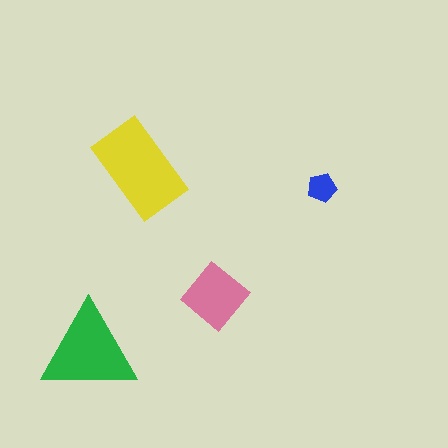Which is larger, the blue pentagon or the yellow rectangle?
The yellow rectangle.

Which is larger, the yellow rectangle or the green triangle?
The yellow rectangle.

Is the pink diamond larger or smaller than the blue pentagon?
Larger.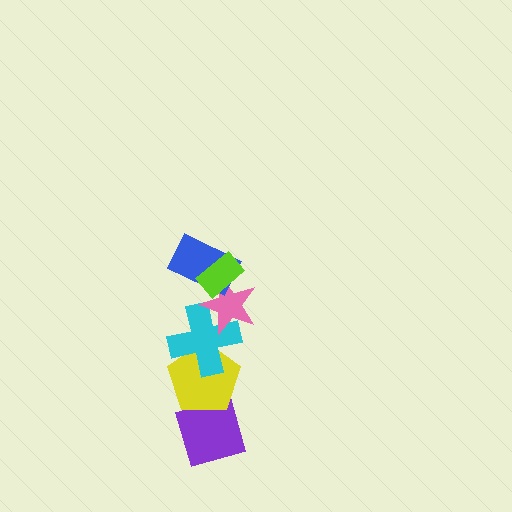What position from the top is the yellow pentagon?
The yellow pentagon is 5th from the top.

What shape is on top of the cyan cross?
The pink star is on top of the cyan cross.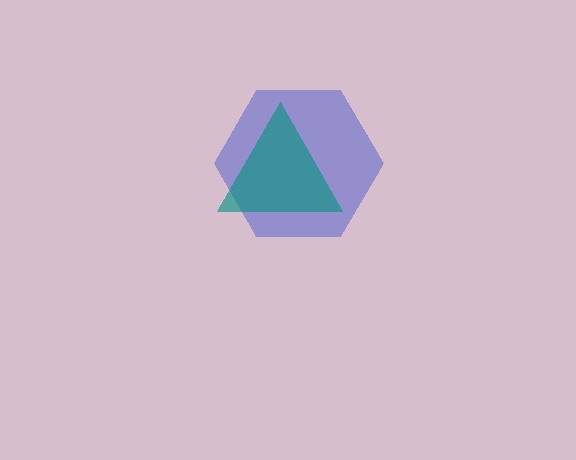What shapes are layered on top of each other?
The layered shapes are: a blue hexagon, a teal triangle.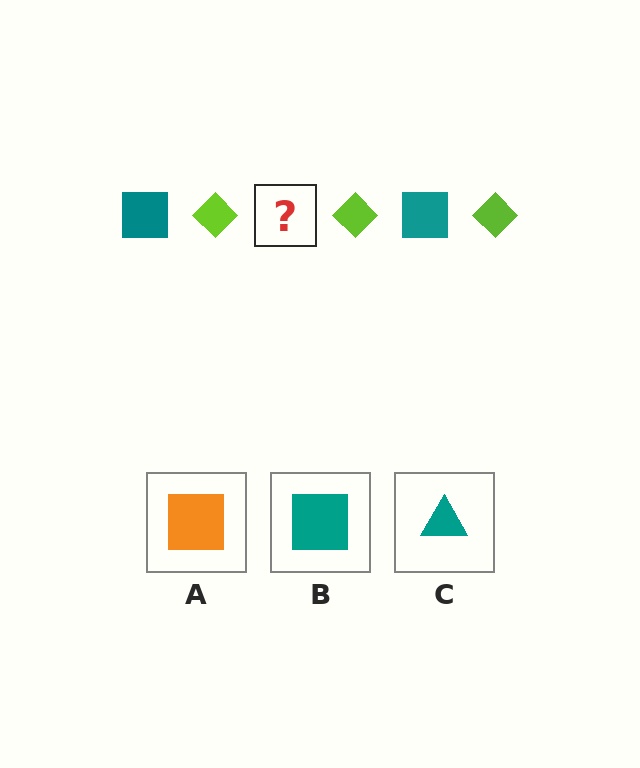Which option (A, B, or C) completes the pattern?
B.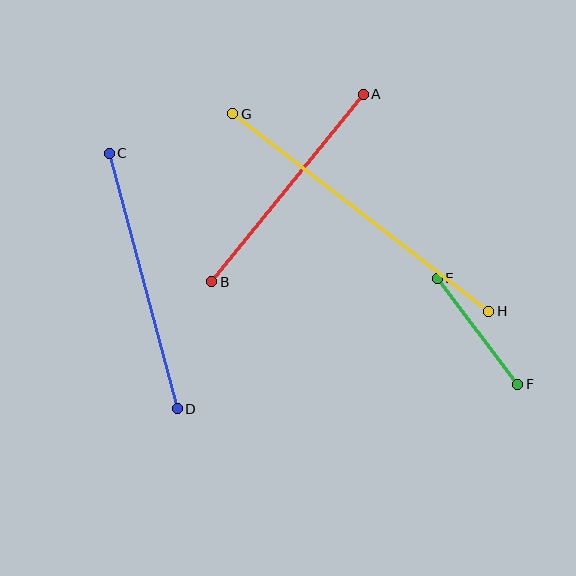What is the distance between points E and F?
The distance is approximately 133 pixels.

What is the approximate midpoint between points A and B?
The midpoint is at approximately (287, 188) pixels.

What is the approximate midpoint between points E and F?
The midpoint is at approximately (478, 331) pixels.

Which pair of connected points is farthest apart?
Points G and H are farthest apart.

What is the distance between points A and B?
The distance is approximately 241 pixels.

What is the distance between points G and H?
The distance is approximately 323 pixels.